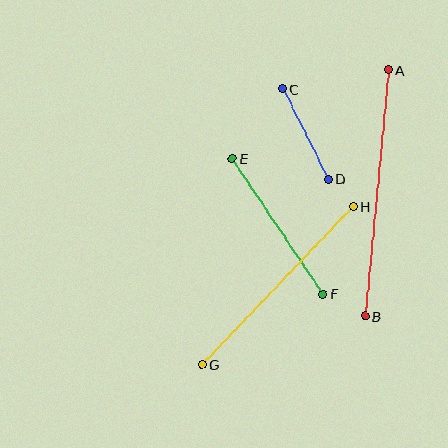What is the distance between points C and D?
The distance is approximately 101 pixels.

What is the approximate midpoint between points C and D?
The midpoint is at approximately (305, 134) pixels.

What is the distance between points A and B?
The distance is approximately 247 pixels.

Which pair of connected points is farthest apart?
Points A and B are farthest apart.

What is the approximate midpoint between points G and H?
The midpoint is at approximately (277, 286) pixels.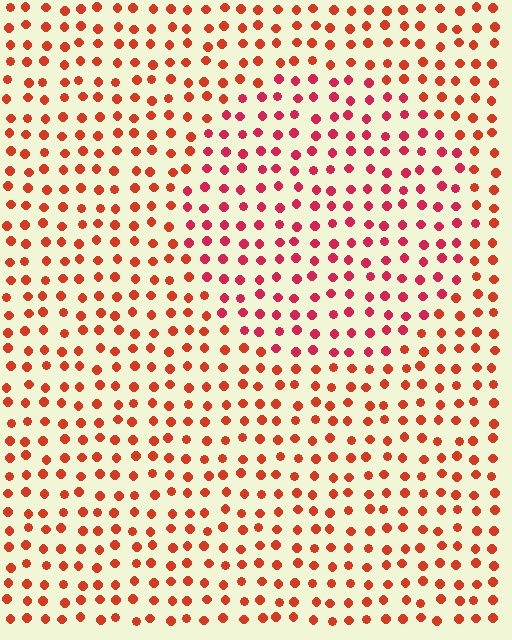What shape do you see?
I see a circle.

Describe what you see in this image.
The image is filled with small red elements in a uniform arrangement. A circle-shaped region is visible where the elements are tinted to a slightly different hue, forming a subtle color boundary.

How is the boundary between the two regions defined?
The boundary is defined purely by a slight shift in hue (about 25 degrees). Spacing, size, and orientation are identical on both sides.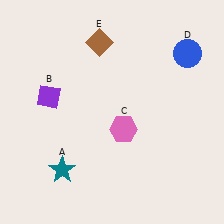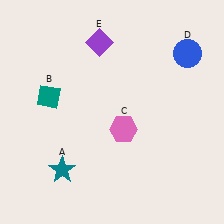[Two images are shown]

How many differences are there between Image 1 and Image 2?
There are 2 differences between the two images.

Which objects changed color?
B changed from purple to teal. E changed from brown to purple.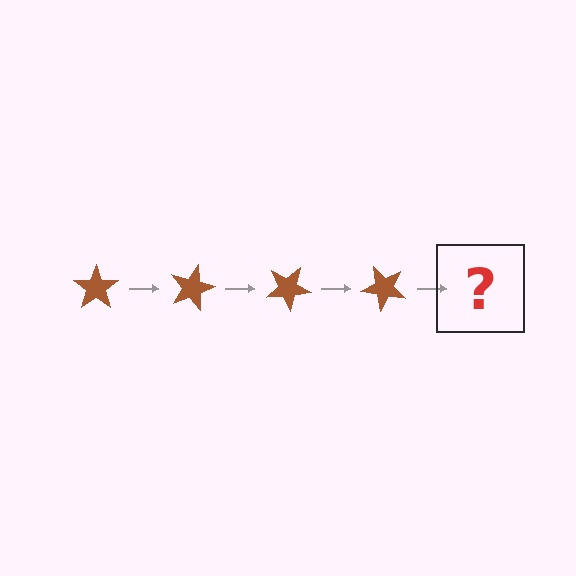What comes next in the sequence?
The next element should be a brown star rotated 60 degrees.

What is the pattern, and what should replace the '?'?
The pattern is that the star rotates 15 degrees each step. The '?' should be a brown star rotated 60 degrees.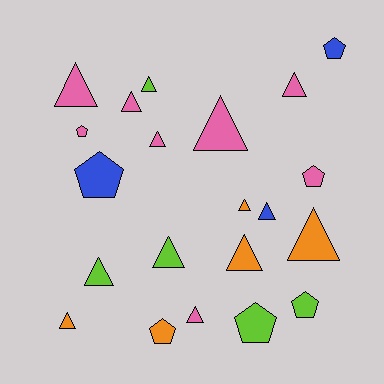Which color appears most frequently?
Pink, with 8 objects.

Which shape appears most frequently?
Triangle, with 14 objects.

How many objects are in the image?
There are 21 objects.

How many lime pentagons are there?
There are 2 lime pentagons.